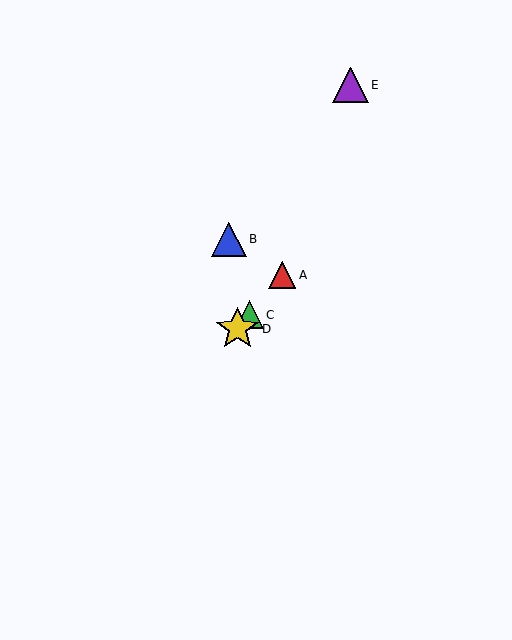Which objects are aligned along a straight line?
Objects A, C, D are aligned along a straight line.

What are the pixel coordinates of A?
Object A is at (282, 275).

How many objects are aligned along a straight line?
3 objects (A, C, D) are aligned along a straight line.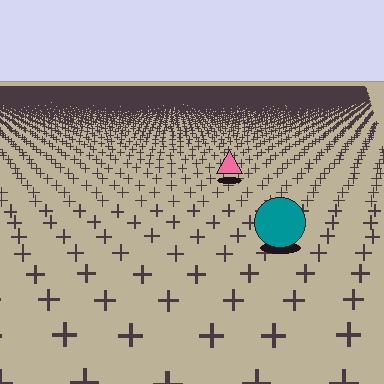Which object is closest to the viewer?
The teal circle is closest. The texture marks near it are larger and more spread out.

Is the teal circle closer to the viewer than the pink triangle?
Yes. The teal circle is closer — you can tell from the texture gradient: the ground texture is coarser near it.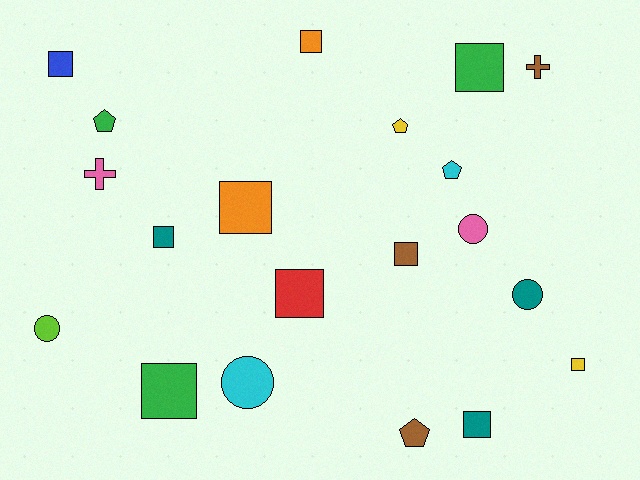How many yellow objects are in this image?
There are 2 yellow objects.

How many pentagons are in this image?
There are 4 pentagons.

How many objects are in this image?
There are 20 objects.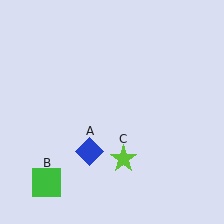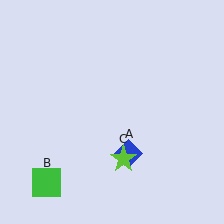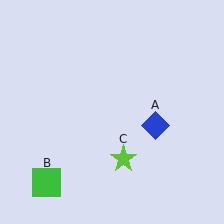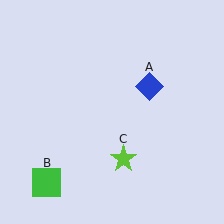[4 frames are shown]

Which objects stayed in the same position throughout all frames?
Green square (object B) and lime star (object C) remained stationary.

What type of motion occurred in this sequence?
The blue diamond (object A) rotated counterclockwise around the center of the scene.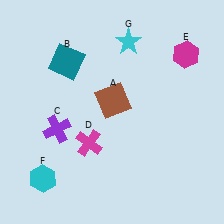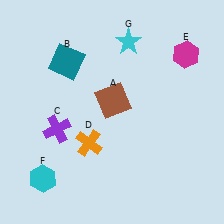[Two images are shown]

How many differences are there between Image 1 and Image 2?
There is 1 difference between the two images.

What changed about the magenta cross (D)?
In Image 1, D is magenta. In Image 2, it changed to orange.